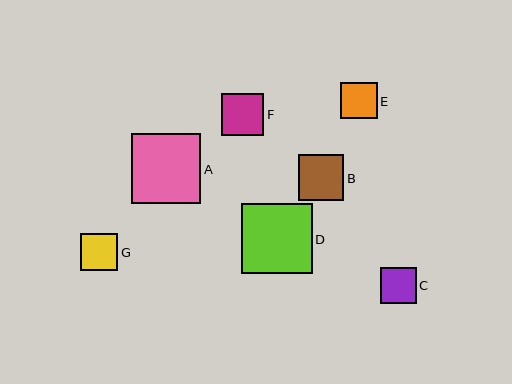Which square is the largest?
Square D is the largest with a size of approximately 70 pixels.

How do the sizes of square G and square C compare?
Square G and square C are approximately the same size.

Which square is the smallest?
Square C is the smallest with a size of approximately 36 pixels.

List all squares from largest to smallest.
From largest to smallest: D, A, B, F, G, E, C.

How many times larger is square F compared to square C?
Square F is approximately 1.2 times the size of square C.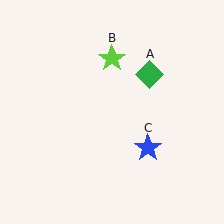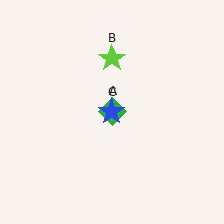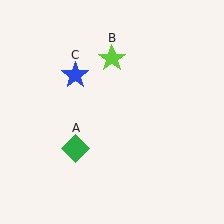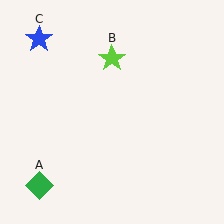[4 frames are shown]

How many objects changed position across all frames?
2 objects changed position: green diamond (object A), blue star (object C).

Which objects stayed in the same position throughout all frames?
Lime star (object B) remained stationary.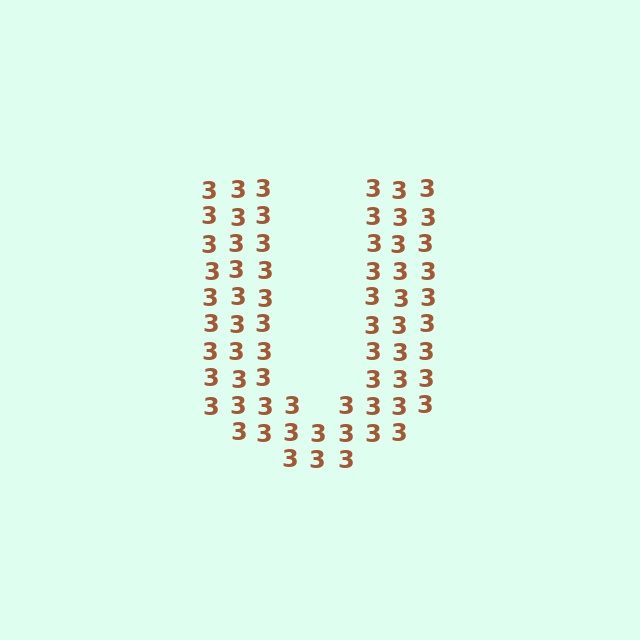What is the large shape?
The large shape is the letter U.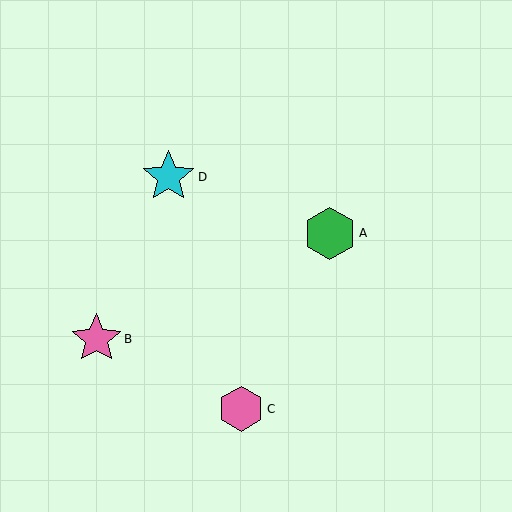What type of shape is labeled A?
Shape A is a green hexagon.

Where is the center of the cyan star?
The center of the cyan star is at (168, 177).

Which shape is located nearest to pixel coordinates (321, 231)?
The green hexagon (labeled A) at (330, 233) is nearest to that location.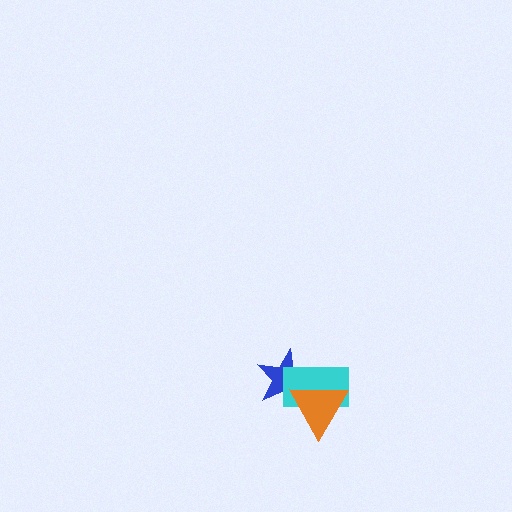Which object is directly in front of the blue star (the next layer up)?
The cyan rectangle is directly in front of the blue star.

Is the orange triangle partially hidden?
No, no other shape covers it.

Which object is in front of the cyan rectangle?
The orange triangle is in front of the cyan rectangle.